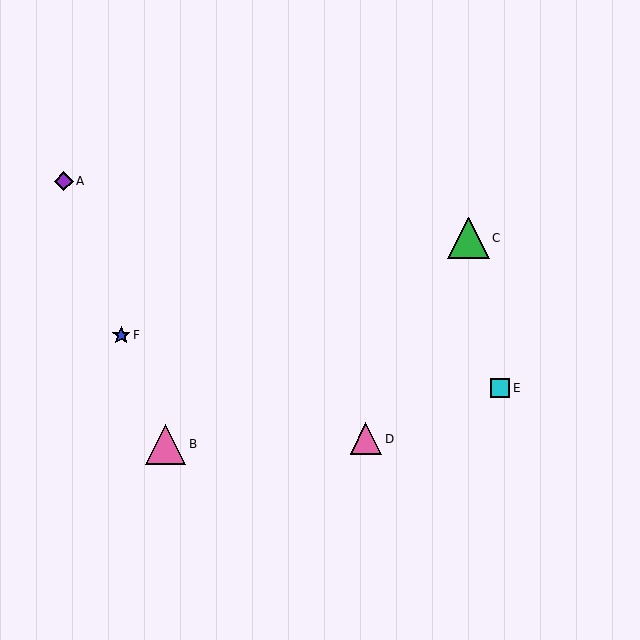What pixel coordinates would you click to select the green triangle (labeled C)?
Click at (469, 238) to select the green triangle C.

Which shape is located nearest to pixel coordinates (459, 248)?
The green triangle (labeled C) at (469, 238) is nearest to that location.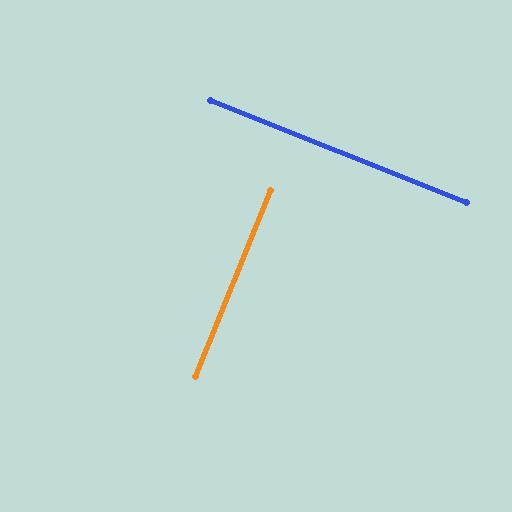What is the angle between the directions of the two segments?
Approximately 90 degrees.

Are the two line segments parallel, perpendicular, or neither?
Perpendicular — they meet at approximately 90°.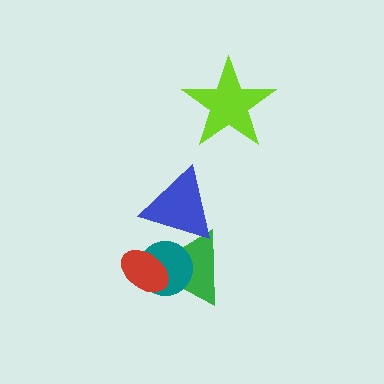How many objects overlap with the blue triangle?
1 object overlaps with the blue triangle.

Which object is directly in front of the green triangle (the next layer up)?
The teal circle is directly in front of the green triangle.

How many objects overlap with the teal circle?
2 objects overlap with the teal circle.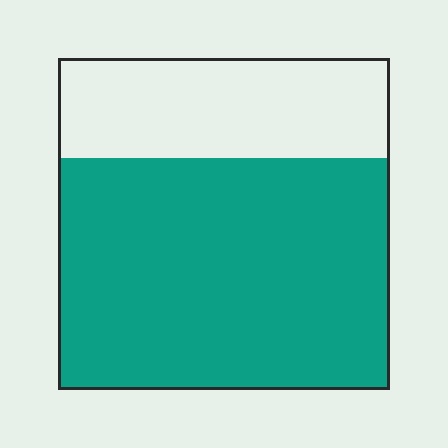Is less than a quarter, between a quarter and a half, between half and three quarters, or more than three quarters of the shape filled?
Between half and three quarters.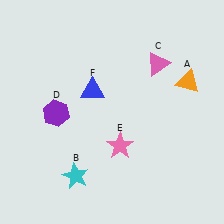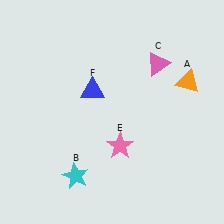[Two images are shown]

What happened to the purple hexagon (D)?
The purple hexagon (D) was removed in Image 2. It was in the bottom-left area of Image 1.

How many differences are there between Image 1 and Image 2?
There is 1 difference between the two images.